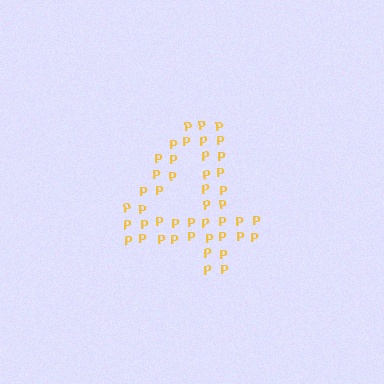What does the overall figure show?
The overall figure shows the digit 4.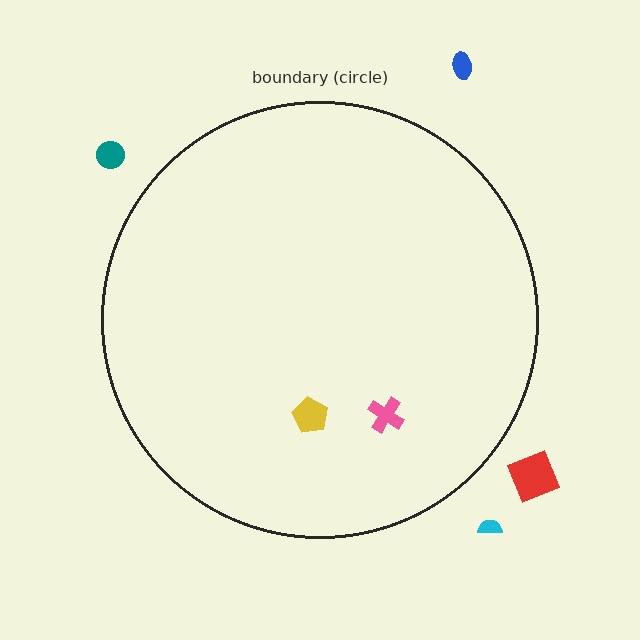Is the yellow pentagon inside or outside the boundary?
Inside.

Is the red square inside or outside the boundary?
Outside.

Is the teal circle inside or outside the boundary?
Outside.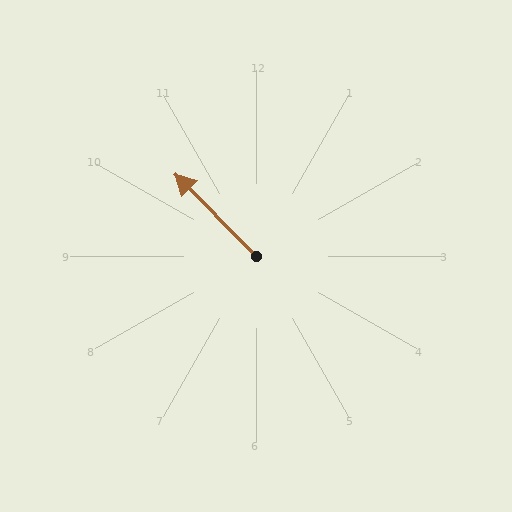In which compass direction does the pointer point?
Northwest.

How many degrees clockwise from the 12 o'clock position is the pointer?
Approximately 315 degrees.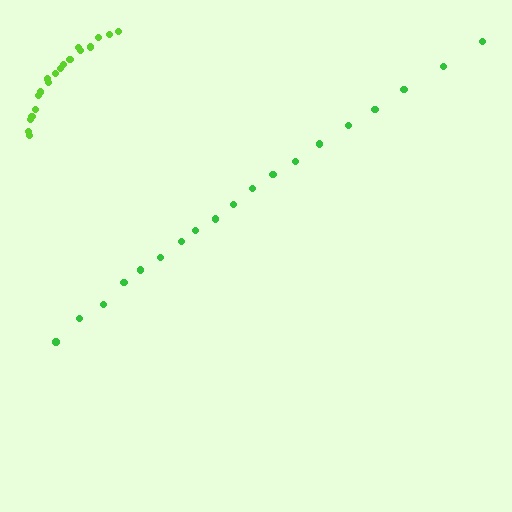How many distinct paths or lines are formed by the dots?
There are 2 distinct paths.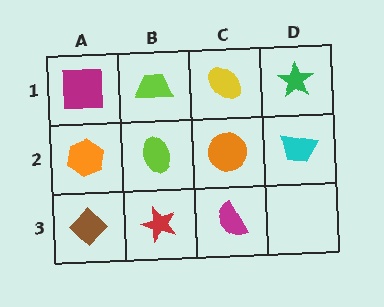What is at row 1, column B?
A lime trapezoid.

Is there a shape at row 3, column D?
No, that cell is empty.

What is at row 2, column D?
A cyan trapezoid.